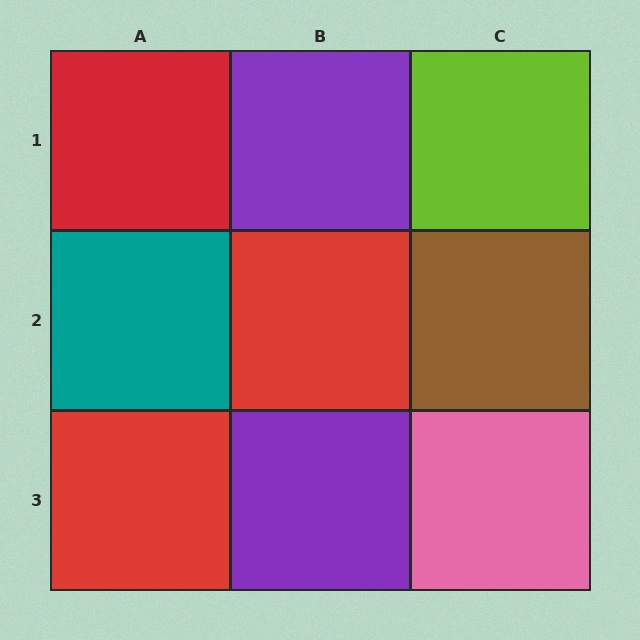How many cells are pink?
1 cell is pink.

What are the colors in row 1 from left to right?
Red, purple, lime.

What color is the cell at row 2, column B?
Red.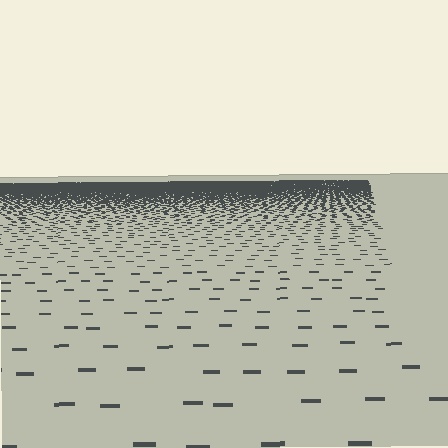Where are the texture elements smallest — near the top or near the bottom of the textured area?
Near the top.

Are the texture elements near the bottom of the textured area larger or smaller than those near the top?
Larger. Near the bottom, elements are closer to the viewer and appear at a bigger on-screen size.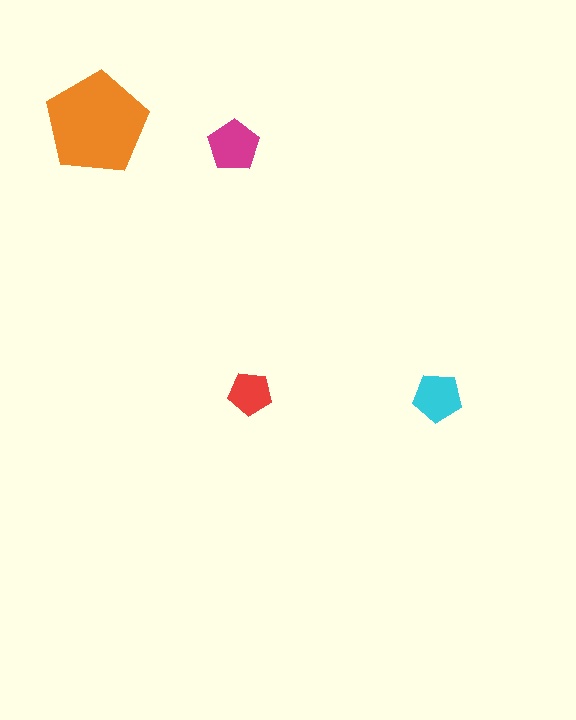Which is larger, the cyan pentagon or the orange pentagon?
The orange one.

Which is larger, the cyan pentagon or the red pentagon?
The cyan one.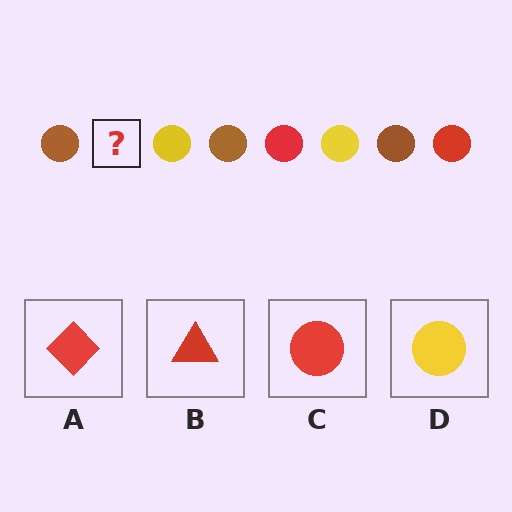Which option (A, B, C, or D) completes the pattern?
C.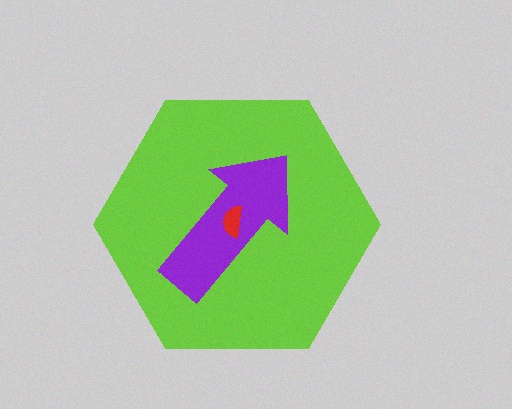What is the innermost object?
The red semicircle.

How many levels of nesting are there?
3.